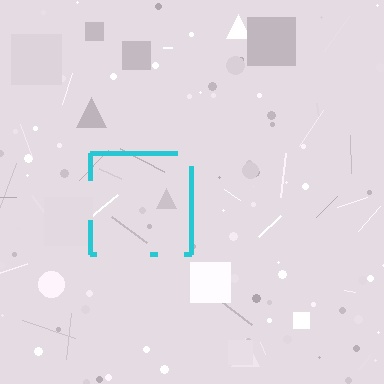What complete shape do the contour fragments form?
The contour fragments form a square.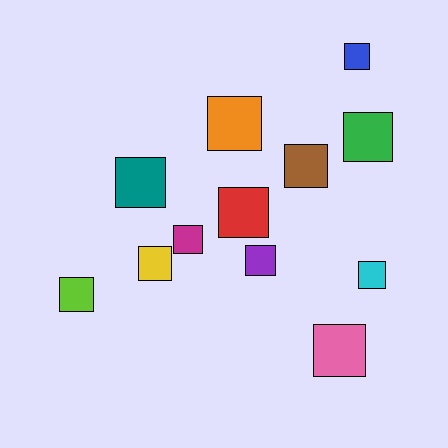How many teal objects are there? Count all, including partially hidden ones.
There is 1 teal object.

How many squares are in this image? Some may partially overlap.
There are 12 squares.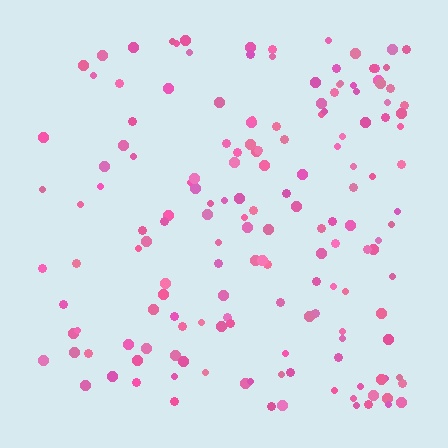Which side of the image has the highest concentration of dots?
The right.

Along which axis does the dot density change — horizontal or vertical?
Horizontal.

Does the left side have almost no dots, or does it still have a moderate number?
Still a moderate number, just noticeably fewer than the right.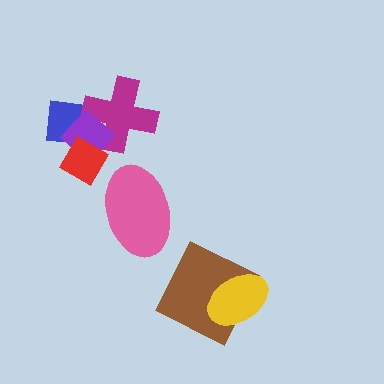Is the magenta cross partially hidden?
Yes, it is partially covered by another shape.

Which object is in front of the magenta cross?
The purple diamond is in front of the magenta cross.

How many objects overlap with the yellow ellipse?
1 object overlaps with the yellow ellipse.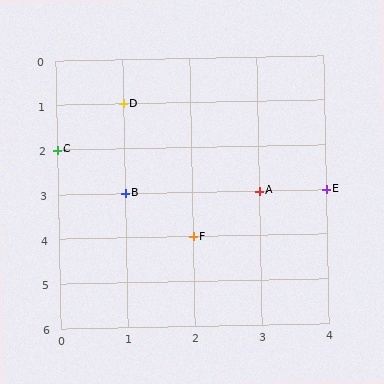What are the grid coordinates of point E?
Point E is at grid coordinates (4, 3).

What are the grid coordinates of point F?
Point F is at grid coordinates (2, 4).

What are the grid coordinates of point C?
Point C is at grid coordinates (0, 2).